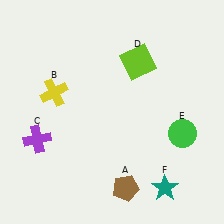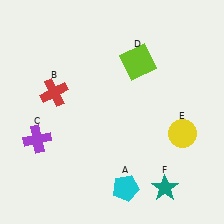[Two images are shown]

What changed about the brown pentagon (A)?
In Image 1, A is brown. In Image 2, it changed to cyan.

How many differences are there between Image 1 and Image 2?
There are 3 differences between the two images.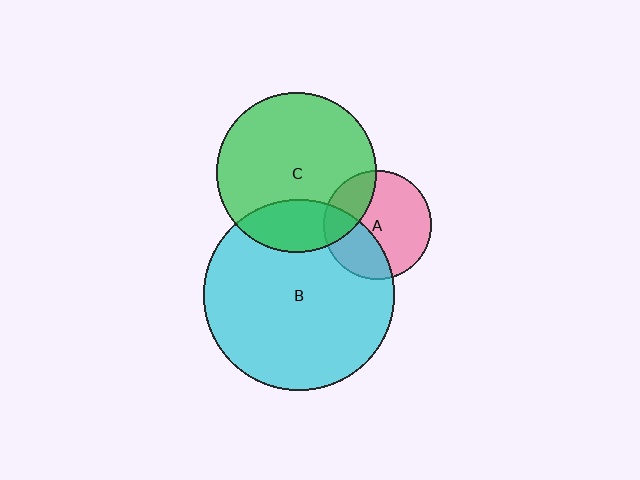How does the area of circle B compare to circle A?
Approximately 3.1 times.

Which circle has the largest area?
Circle B (cyan).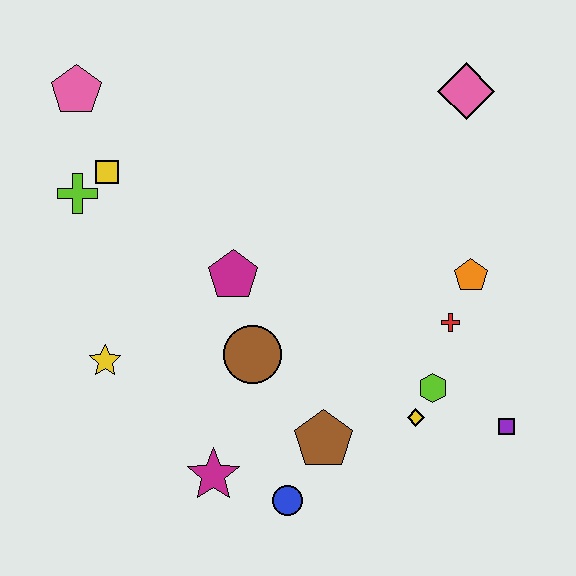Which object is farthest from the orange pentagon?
The pink pentagon is farthest from the orange pentagon.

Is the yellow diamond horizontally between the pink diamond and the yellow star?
Yes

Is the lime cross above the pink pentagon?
No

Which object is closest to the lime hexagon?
The yellow diamond is closest to the lime hexagon.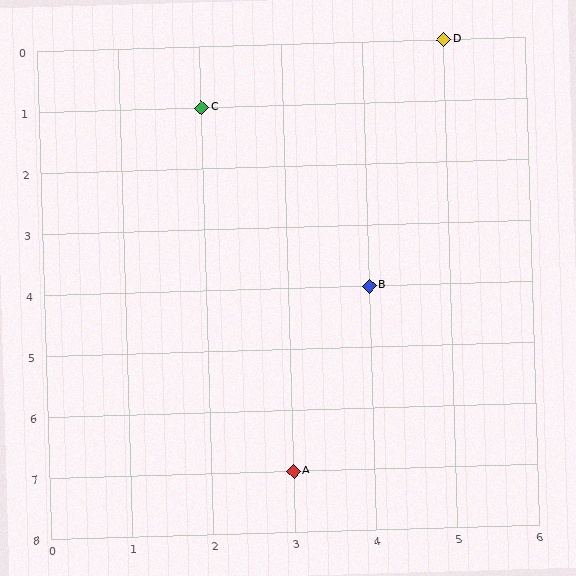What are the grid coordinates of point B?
Point B is at grid coordinates (4, 4).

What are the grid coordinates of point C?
Point C is at grid coordinates (2, 1).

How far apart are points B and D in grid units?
Points B and D are 1 column and 4 rows apart (about 4.1 grid units diagonally).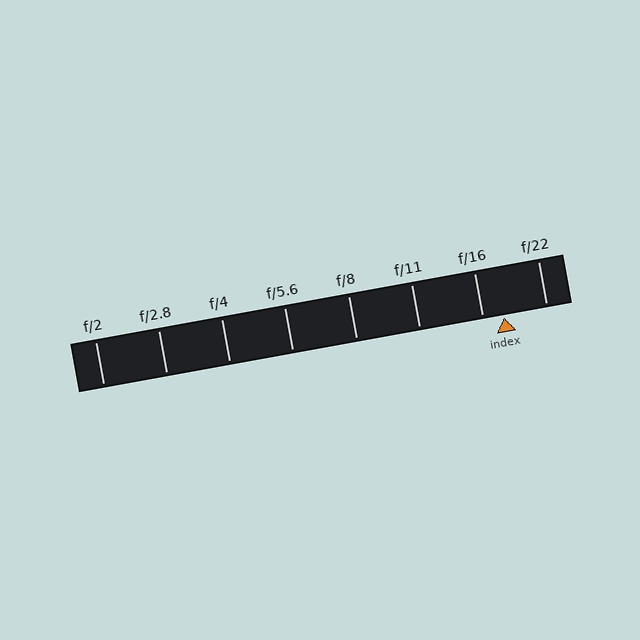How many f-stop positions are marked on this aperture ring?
There are 8 f-stop positions marked.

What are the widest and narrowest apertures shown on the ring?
The widest aperture shown is f/2 and the narrowest is f/22.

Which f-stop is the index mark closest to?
The index mark is closest to f/16.